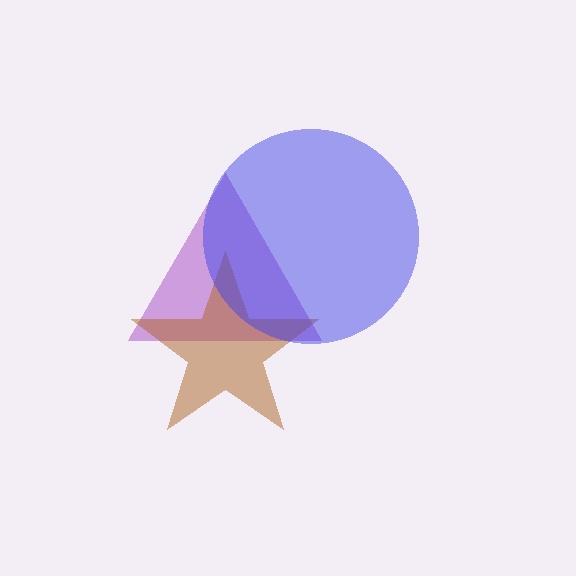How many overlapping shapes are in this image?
There are 3 overlapping shapes in the image.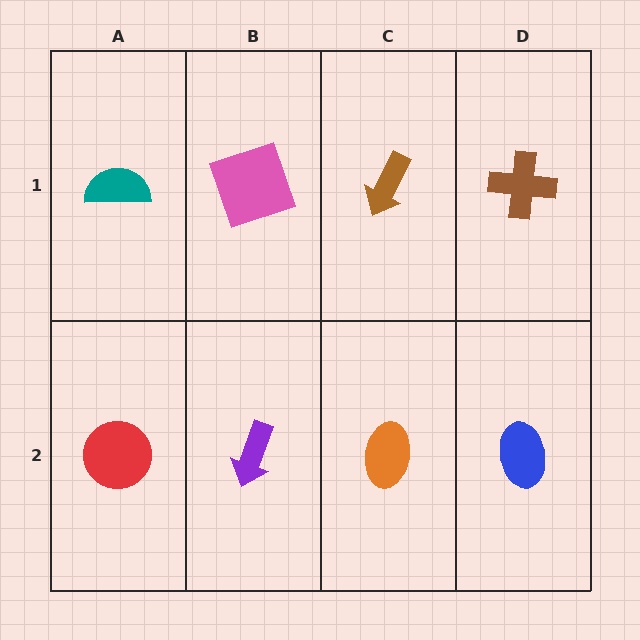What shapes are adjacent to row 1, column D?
A blue ellipse (row 2, column D), a brown arrow (row 1, column C).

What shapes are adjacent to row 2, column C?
A brown arrow (row 1, column C), a purple arrow (row 2, column B), a blue ellipse (row 2, column D).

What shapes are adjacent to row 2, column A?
A teal semicircle (row 1, column A), a purple arrow (row 2, column B).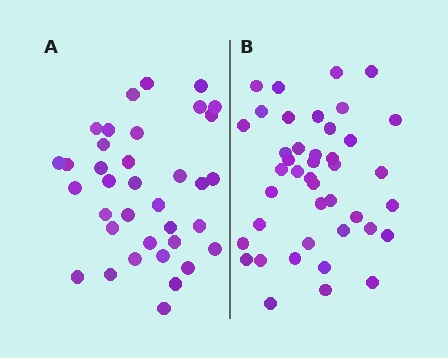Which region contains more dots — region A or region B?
Region B (the right region) has more dots.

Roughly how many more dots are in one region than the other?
Region B has about 6 more dots than region A.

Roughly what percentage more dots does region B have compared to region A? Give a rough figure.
About 15% more.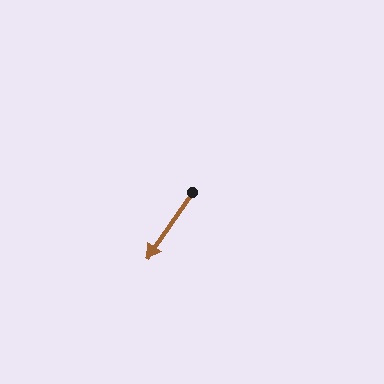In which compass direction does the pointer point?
Southwest.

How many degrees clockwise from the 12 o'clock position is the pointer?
Approximately 214 degrees.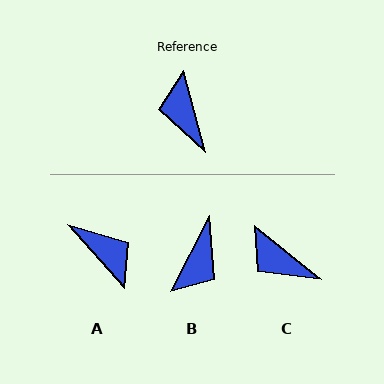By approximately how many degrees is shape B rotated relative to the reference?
Approximately 137 degrees counter-clockwise.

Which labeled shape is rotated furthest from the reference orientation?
A, about 154 degrees away.